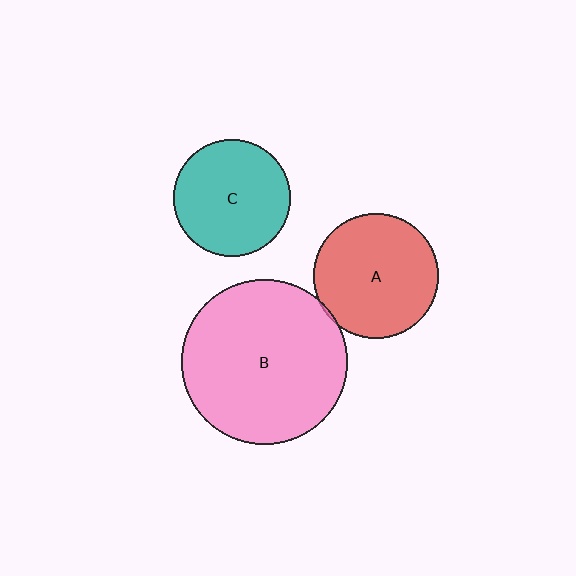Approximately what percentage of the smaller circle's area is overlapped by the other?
Approximately 5%.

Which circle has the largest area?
Circle B (pink).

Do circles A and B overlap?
Yes.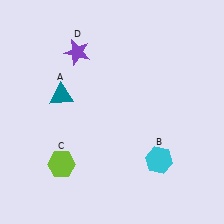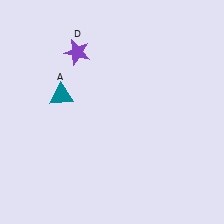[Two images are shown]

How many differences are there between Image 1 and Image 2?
There are 2 differences between the two images.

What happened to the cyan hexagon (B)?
The cyan hexagon (B) was removed in Image 2. It was in the bottom-right area of Image 1.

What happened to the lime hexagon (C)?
The lime hexagon (C) was removed in Image 2. It was in the bottom-left area of Image 1.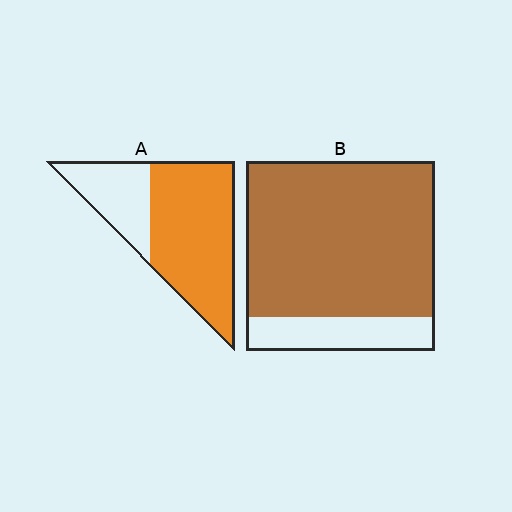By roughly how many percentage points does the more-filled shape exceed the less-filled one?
By roughly 10 percentage points (B over A).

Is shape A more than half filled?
Yes.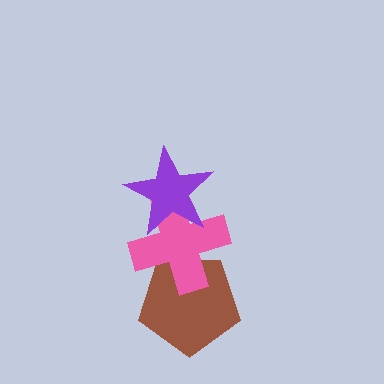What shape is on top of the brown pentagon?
The pink cross is on top of the brown pentagon.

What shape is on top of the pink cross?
The purple star is on top of the pink cross.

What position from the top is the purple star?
The purple star is 1st from the top.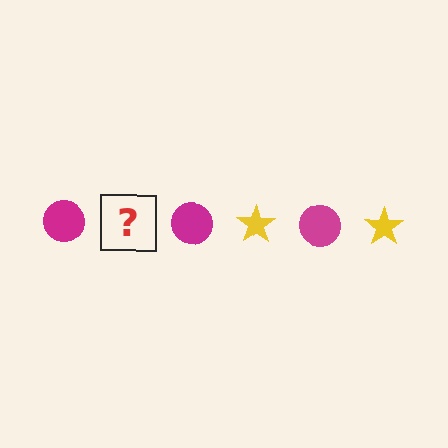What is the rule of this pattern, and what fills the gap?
The rule is that the pattern alternates between magenta circle and yellow star. The gap should be filled with a yellow star.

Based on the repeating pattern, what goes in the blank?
The blank should be a yellow star.